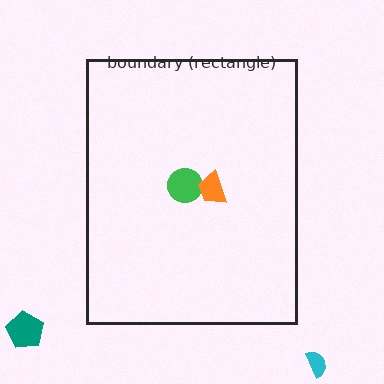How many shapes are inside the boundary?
2 inside, 2 outside.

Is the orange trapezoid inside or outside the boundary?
Inside.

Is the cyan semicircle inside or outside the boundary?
Outside.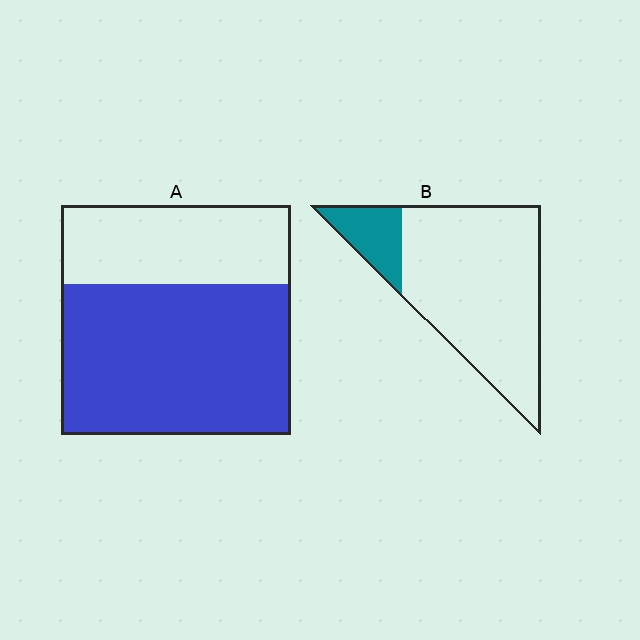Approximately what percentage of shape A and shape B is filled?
A is approximately 65% and B is approximately 15%.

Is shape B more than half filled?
No.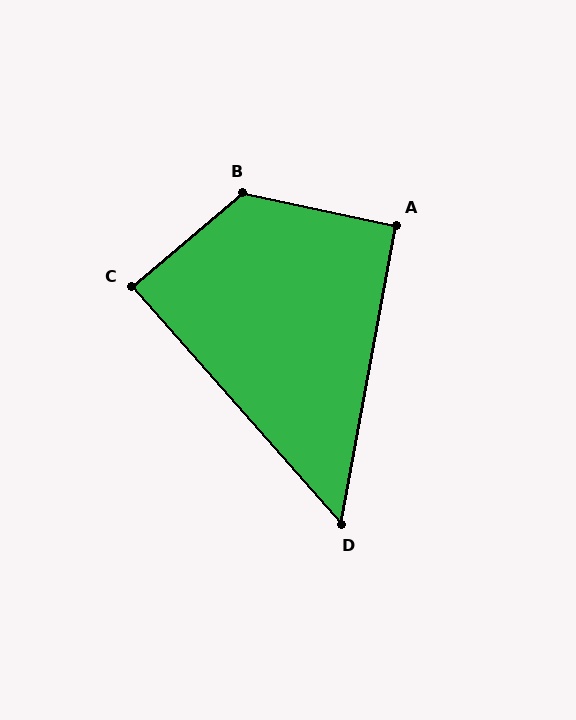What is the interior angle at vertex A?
Approximately 91 degrees (approximately right).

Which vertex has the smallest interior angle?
D, at approximately 52 degrees.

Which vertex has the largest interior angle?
B, at approximately 128 degrees.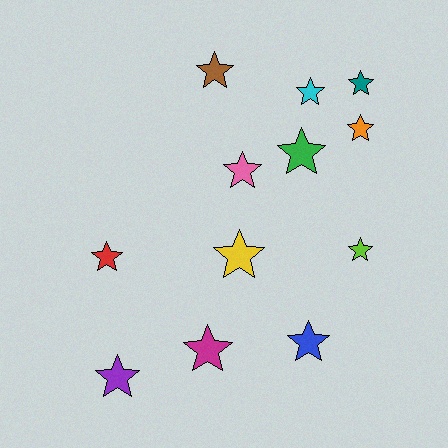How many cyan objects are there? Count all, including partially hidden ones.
There is 1 cyan object.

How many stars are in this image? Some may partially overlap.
There are 12 stars.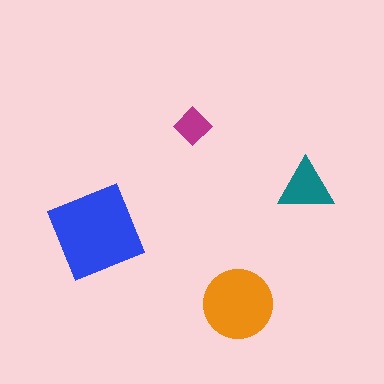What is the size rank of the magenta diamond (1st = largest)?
4th.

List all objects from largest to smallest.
The blue square, the orange circle, the teal triangle, the magenta diamond.